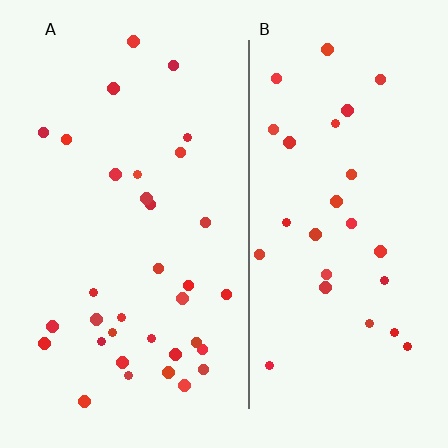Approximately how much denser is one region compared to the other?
Approximately 1.2× — region A over region B.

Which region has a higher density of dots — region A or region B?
A (the left).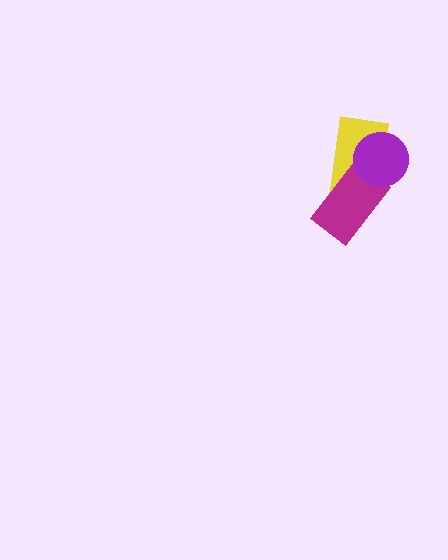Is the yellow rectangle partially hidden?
Yes, it is partially covered by another shape.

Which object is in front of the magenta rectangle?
The purple circle is in front of the magenta rectangle.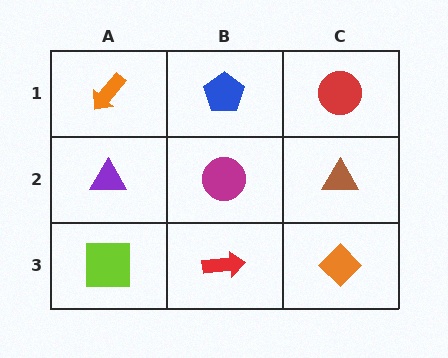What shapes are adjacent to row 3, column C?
A brown triangle (row 2, column C), a red arrow (row 3, column B).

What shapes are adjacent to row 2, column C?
A red circle (row 1, column C), an orange diamond (row 3, column C), a magenta circle (row 2, column B).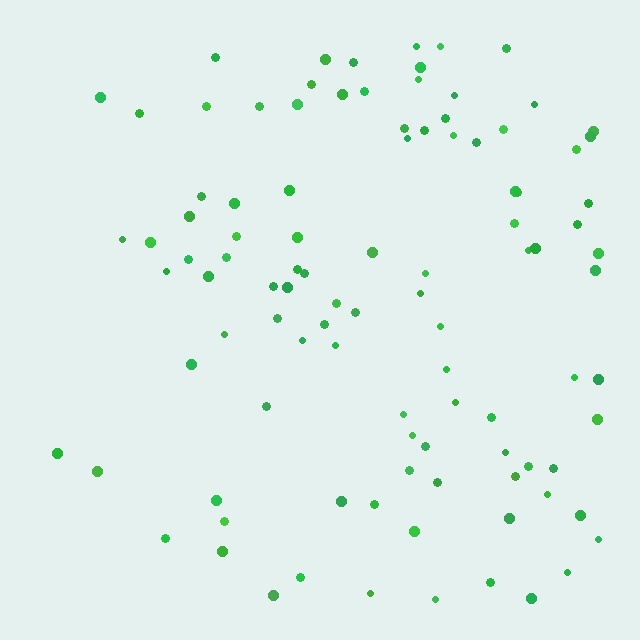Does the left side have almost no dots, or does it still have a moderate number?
Still a moderate number, just noticeably fewer than the right.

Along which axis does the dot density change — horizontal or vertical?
Horizontal.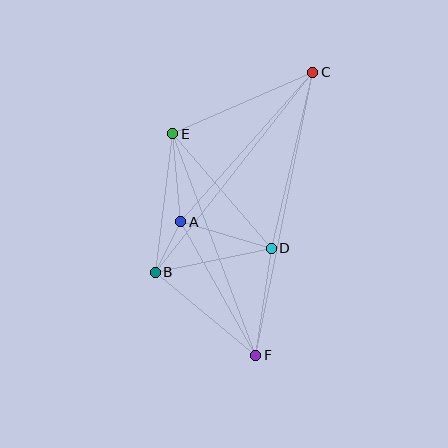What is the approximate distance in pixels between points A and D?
The distance between A and D is approximately 94 pixels.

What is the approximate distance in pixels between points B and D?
The distance between B and D is approximately 118 pixels.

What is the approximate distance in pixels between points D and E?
The distance between D and E is approximately 151 pixels.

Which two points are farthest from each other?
Points C and F are farthest from each other.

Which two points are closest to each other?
Points A and B are closest to each other.